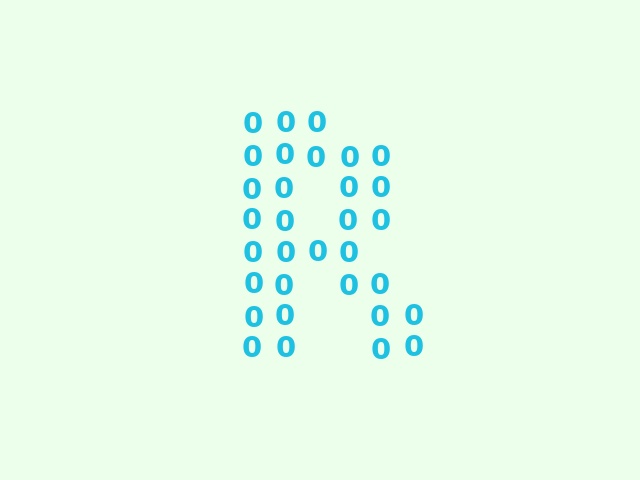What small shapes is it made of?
It is made of small digit 0's.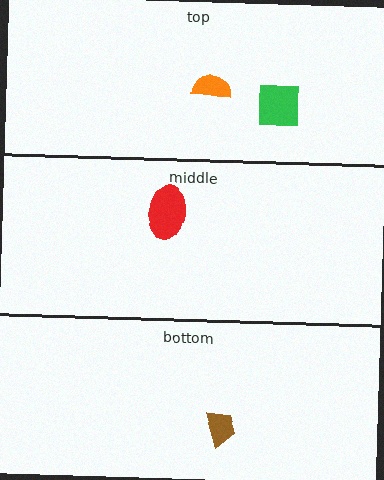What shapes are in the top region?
The orange semicircle, the green square.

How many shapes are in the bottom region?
1.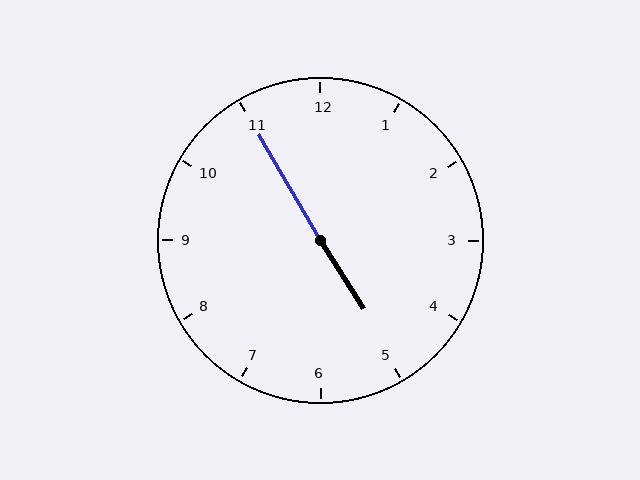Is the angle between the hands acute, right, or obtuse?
It is obtuse.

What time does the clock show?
4:55.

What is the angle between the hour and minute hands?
Approximately 178 degrees.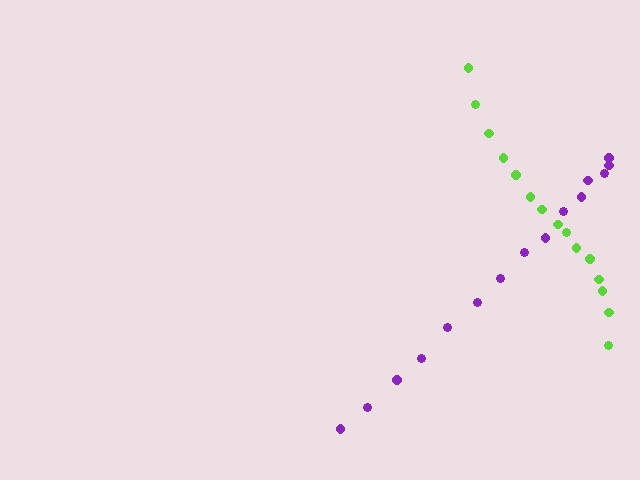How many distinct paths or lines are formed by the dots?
There are 2 distinct paths.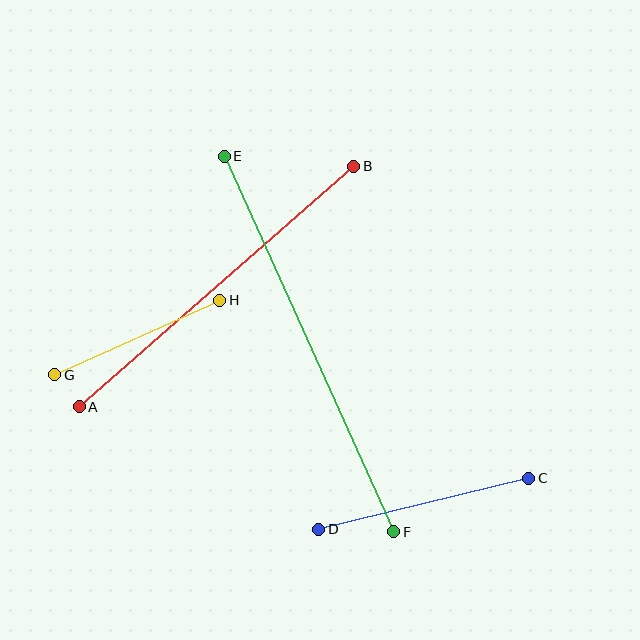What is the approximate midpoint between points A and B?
The midpoint is at approximately (217, 286) pixels.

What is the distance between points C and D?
The distance is approximately 216 pixels.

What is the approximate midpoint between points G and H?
The midpoint is at approximately (137, 338) pixels.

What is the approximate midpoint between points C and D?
The midpoint is at approximately (424, 504) pixels.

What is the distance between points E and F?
The distance is approximately 412 pixels.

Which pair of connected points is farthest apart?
Points E and F are farthest apart.